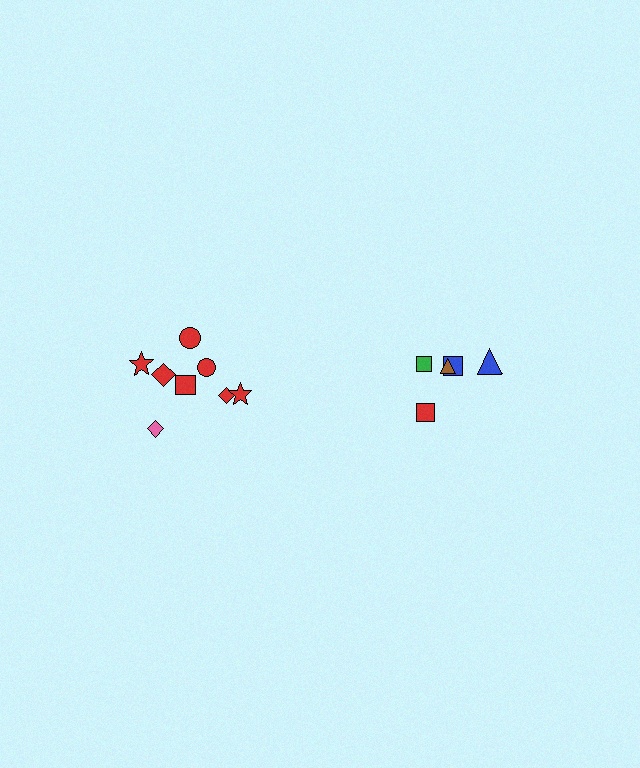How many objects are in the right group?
There are 5 objects.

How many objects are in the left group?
There are 8 objects.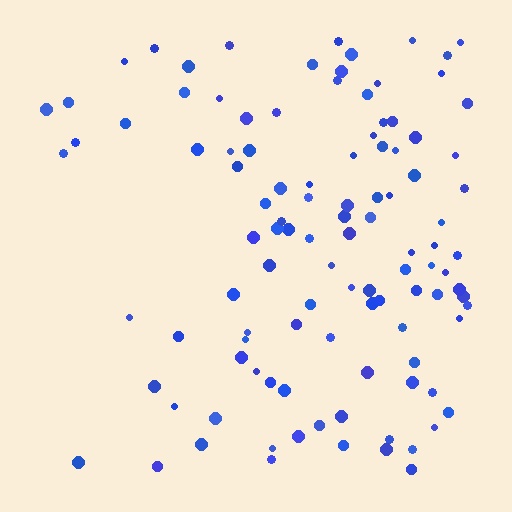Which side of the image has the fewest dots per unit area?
The left.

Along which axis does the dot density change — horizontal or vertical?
Horizontal.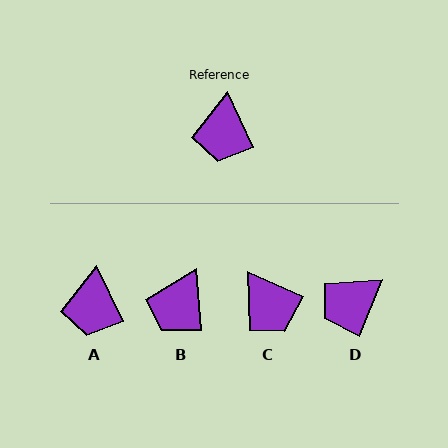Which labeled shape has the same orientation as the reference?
A.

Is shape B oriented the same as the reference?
No, it is off by about 21 degrees.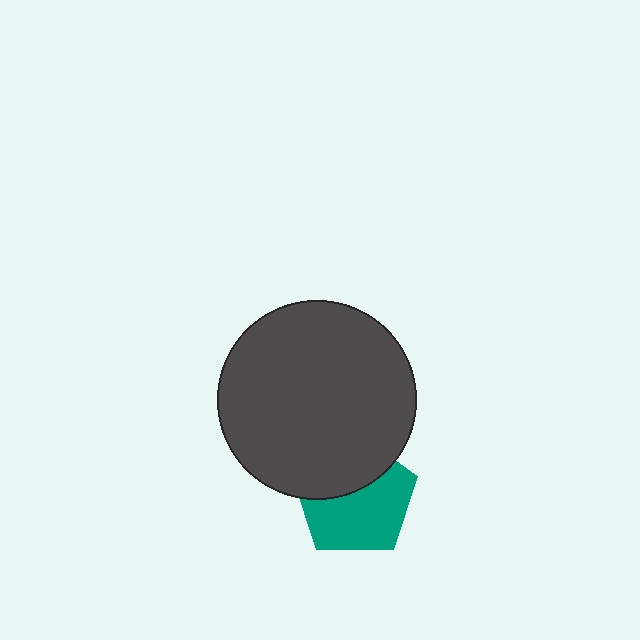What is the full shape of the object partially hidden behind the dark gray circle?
The partially hidden object is a teal pentagon.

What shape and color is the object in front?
The object in front is a dark gray circle.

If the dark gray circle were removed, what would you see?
You would see the complete teal pentagon.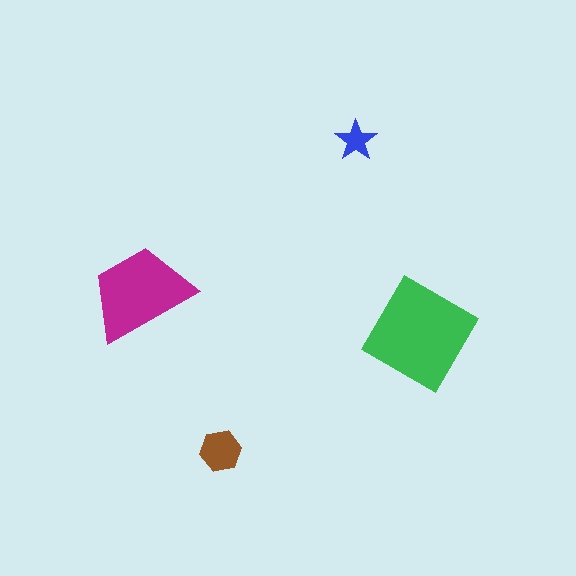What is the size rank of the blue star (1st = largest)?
4th.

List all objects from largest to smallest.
The green diamond, the magenta trapezoid, the brown hexagon, the blue star.